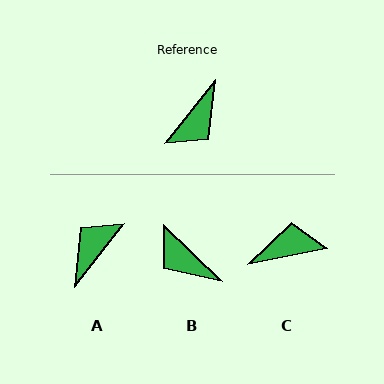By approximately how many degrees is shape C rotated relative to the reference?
Approximately 140 degrees counter-clockwise.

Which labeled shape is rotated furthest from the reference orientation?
A, about 180 degrees away.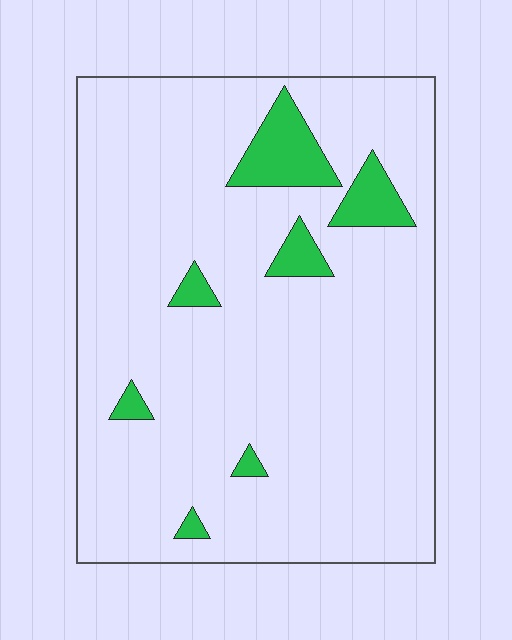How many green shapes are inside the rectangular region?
7.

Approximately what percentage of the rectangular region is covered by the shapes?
Approximately 10%.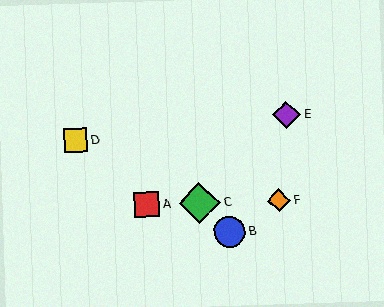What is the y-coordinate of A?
Object A is at y≈205.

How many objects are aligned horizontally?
3 objects (A, C, F) are aligned horizontally.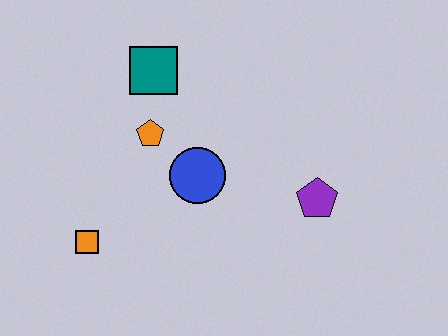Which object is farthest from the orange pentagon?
The purple pentagon is farthest from the orange pentagon.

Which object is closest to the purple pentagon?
The blue circle is closest to the purple pentagon.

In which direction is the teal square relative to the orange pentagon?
The teal square is above the orange pentagon.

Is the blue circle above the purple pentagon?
Yes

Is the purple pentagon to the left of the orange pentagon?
No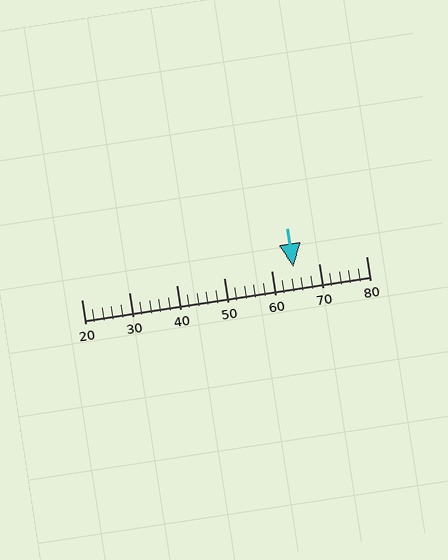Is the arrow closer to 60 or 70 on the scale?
The arrow is closer to 60.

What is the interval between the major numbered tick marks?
The major tick marks are spaced 10 units apart.